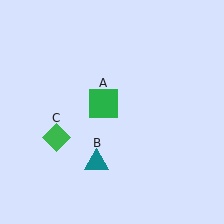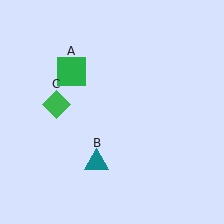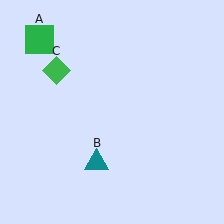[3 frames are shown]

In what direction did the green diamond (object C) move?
The green diamond (object C) moved up.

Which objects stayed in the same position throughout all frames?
Teal triangle (object B) remained stationary.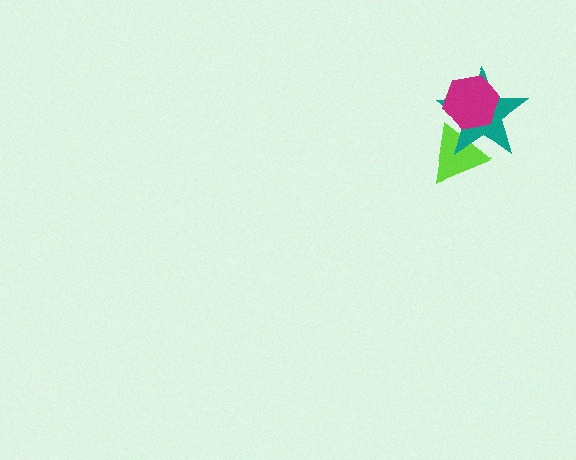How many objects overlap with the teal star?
2 objects overlap with the teal star.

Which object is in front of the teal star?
The magenta hexagon is in front of the teal star.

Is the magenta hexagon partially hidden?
No, no other shape covers it.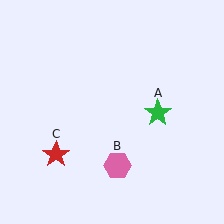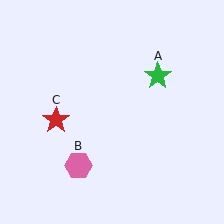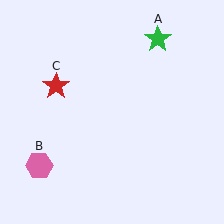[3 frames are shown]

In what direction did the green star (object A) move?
The green star (object A) moved up.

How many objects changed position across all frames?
3 objects changed position: green star (object A), pink hexagon (object B), red star (object C).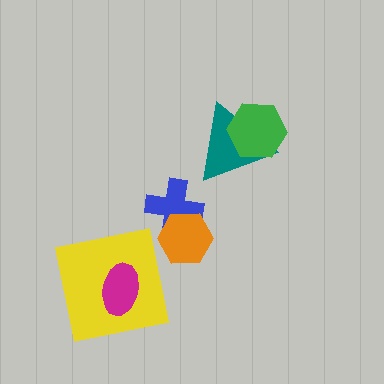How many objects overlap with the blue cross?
1 object overlaps with the blue cross.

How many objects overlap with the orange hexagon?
1 object overlaps with the orange hexagon.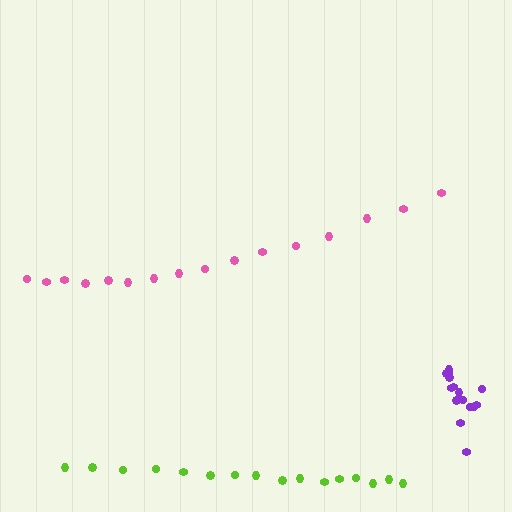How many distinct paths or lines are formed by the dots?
There are 3 distinct paths.